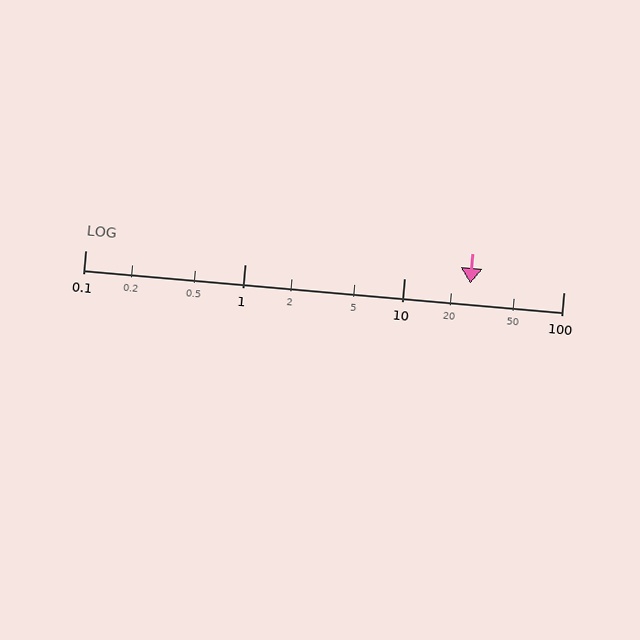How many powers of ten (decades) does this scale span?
The scale spans 3 decades, from 0.1 to 100.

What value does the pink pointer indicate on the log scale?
The pointer indicates approximately 26.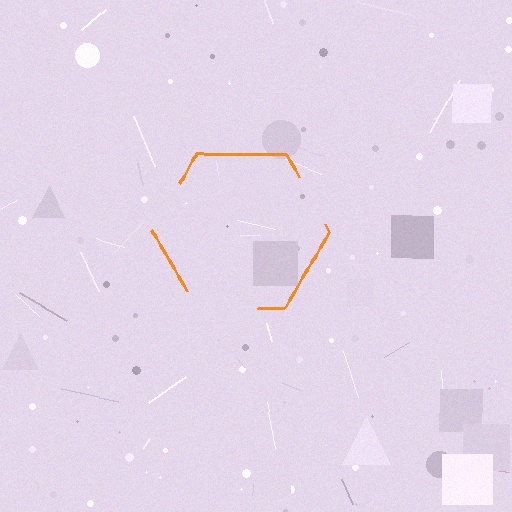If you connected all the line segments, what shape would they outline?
They would outline a hexagon.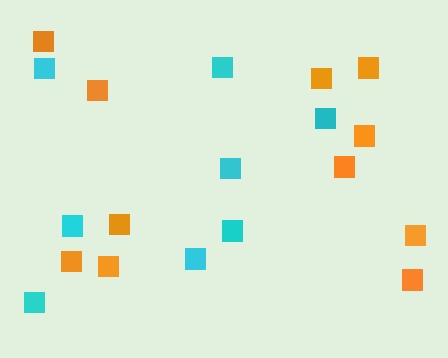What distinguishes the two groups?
There are 2 groups: one group of cyan squares (8) and one group of orange squares (11).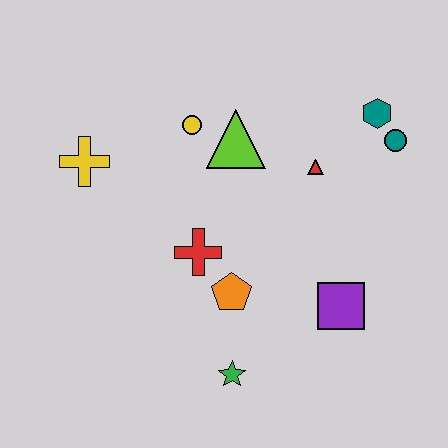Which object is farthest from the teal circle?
The yellow cross is farthest from the teal circle.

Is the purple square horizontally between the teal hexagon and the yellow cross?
Yes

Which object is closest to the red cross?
The orange pentagon is closest to the red cross.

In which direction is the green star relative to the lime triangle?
The green star is below the lime triangle.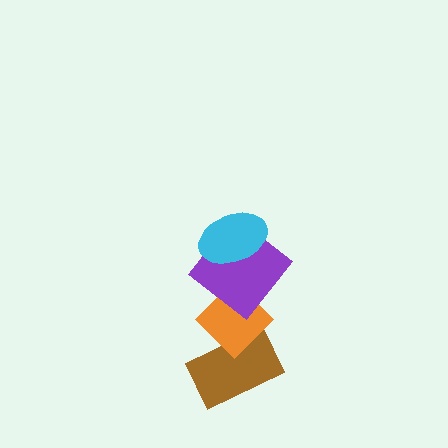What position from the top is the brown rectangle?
The brown rectangle is 4th from the top.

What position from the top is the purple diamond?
The purple diamond is 2nd from the top.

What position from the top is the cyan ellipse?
The cyan ellipse is 1st from the top.